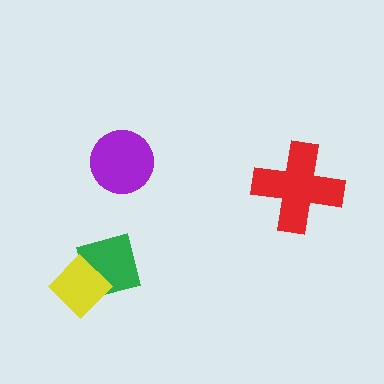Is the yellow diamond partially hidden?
No, no other shape covers it.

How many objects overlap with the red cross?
0 objects overlap with the red cross.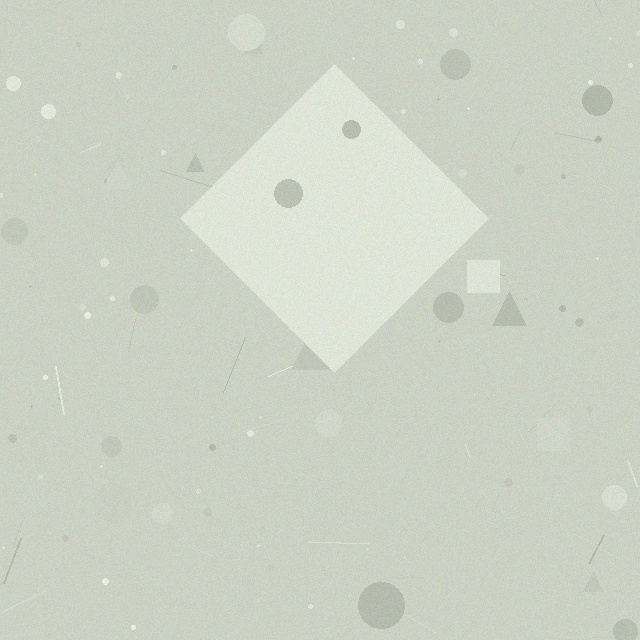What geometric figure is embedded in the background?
A diamond is embedded in the background.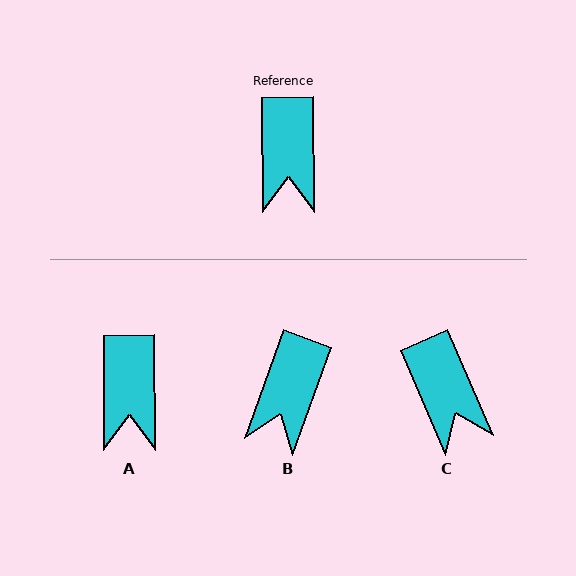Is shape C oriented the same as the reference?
No, it is off by about 23 degrees.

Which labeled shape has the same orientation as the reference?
A.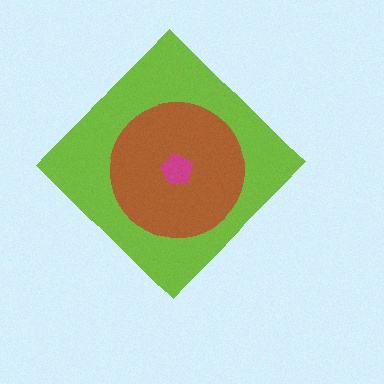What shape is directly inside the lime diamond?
The brown circle.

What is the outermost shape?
The lime diamond.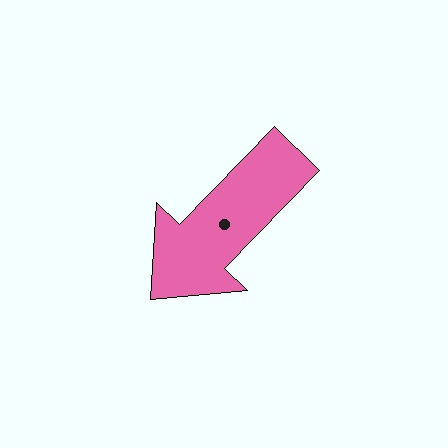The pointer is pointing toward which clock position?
Roughly 7 o'clock.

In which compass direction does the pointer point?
Southwest.